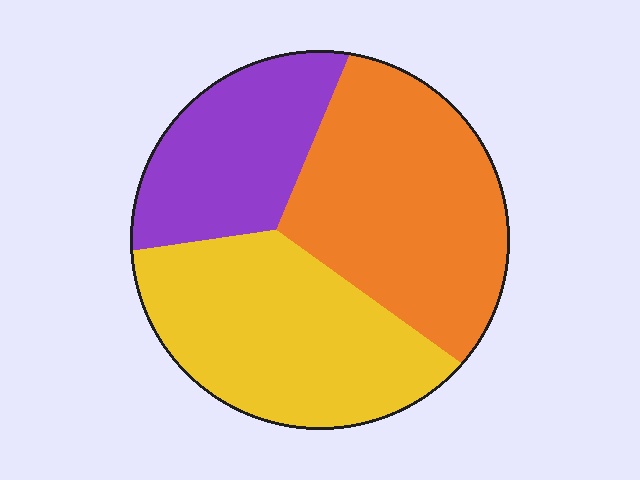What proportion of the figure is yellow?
Yellow covers roughly 35% of the figure.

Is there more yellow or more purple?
Yellow.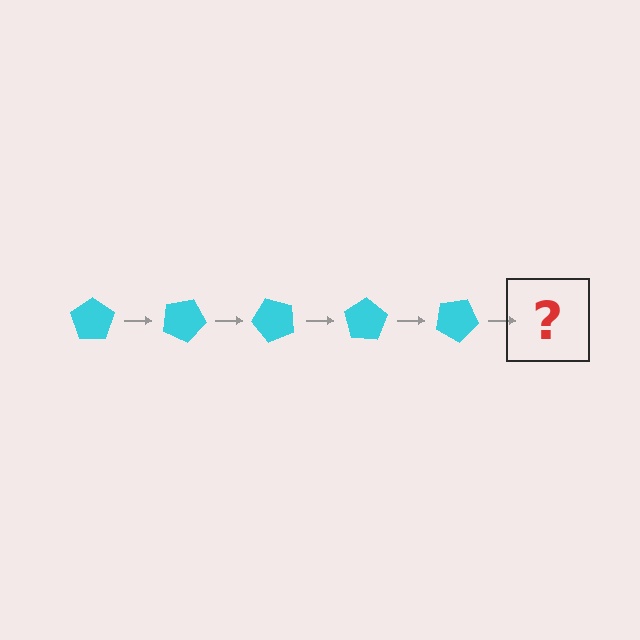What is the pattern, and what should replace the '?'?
The pattern is that the pentagon rotates 25 degrees each step. The '?' should be a cyan pentagon rotated 125 degrees.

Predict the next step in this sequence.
The next step is a cyan pentagon rotated 125 degrees.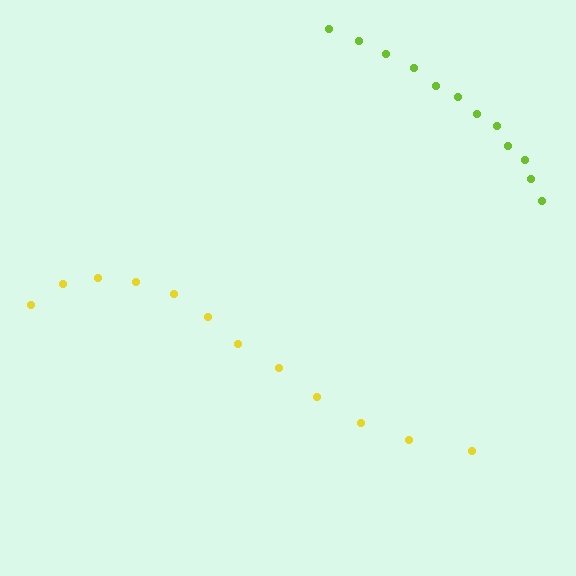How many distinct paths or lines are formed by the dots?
There are 2 distinct paths.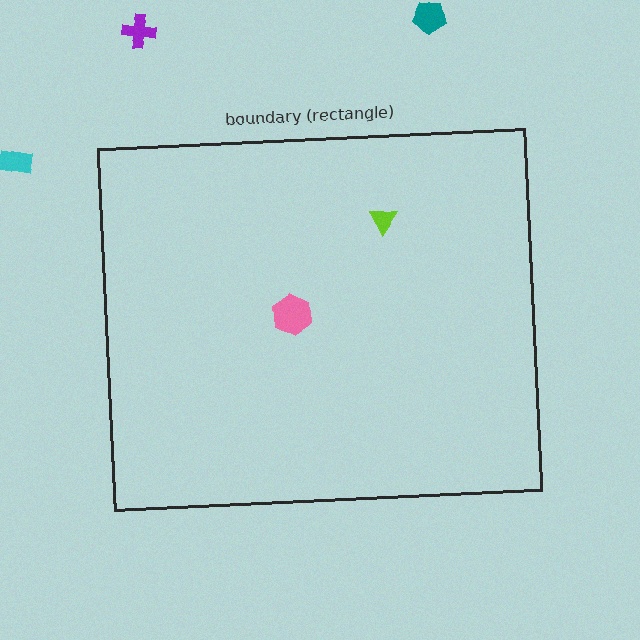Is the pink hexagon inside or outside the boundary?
Inside.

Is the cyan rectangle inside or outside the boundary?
Outside.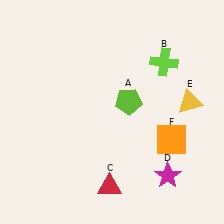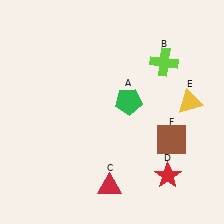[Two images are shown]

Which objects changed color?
A changed from lime to green. D changed from magenta to red. F changed from orange to brown.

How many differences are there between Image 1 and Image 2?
There are 3 differences between the two images.